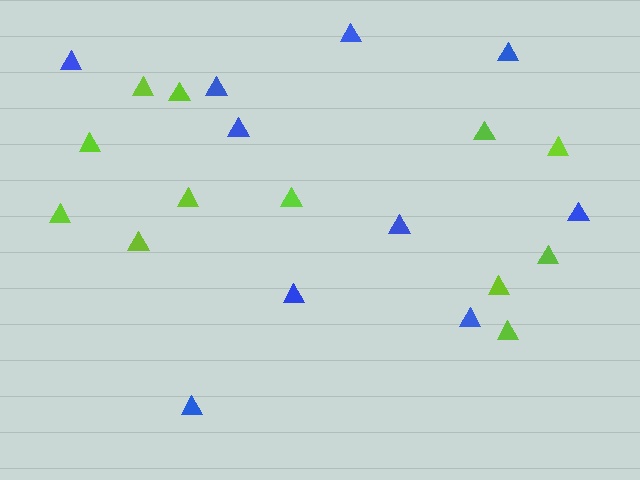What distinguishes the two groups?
There are 2 groups: one group of blue triangles (10) and one group of lime triangles (12).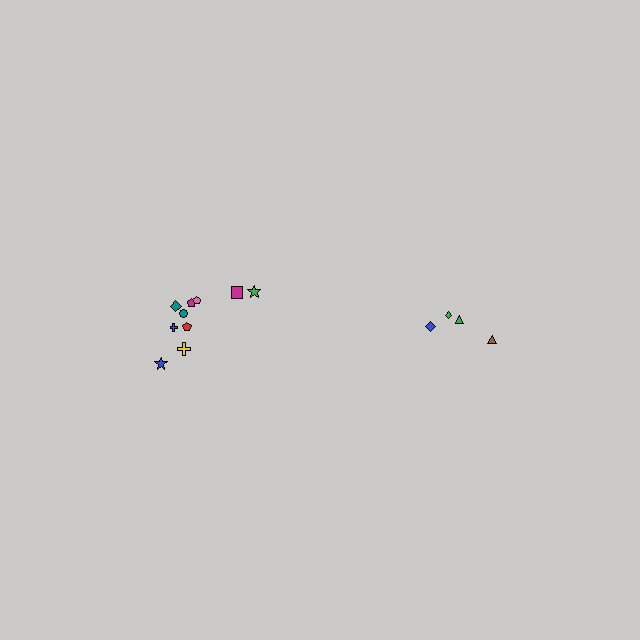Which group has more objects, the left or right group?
The left group.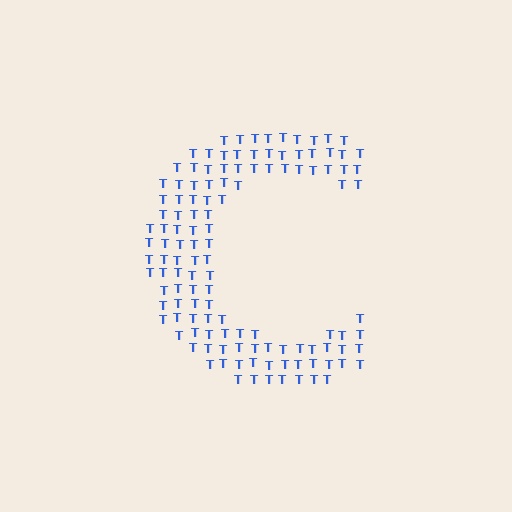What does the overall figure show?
The overall figure shows the letter C.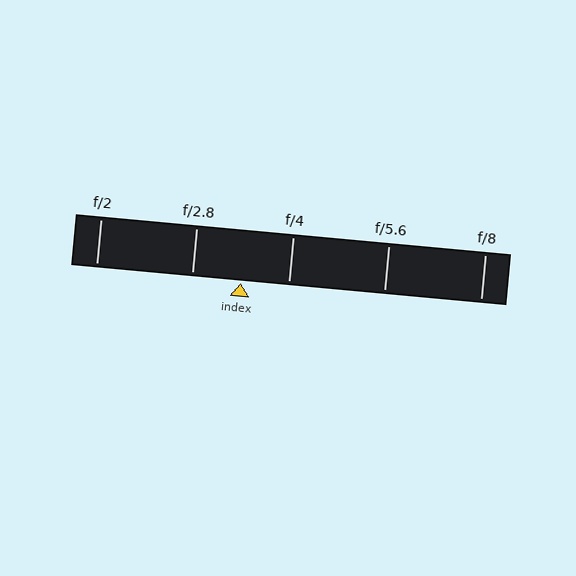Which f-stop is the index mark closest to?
The index mark is closest to f/4.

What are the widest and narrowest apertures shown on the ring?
The widest aperture shown is f/2 and the narrowest is f/8.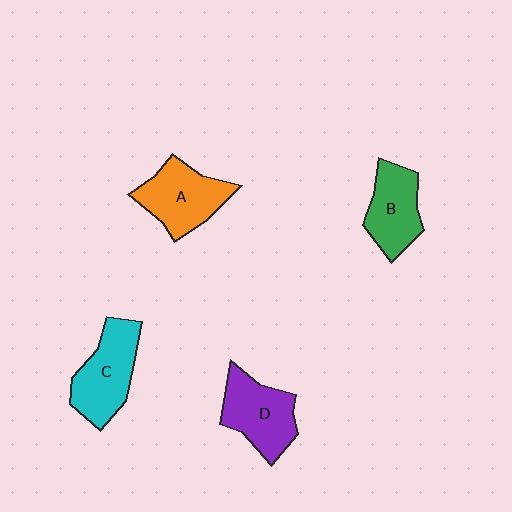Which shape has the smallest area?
Shape B (green).